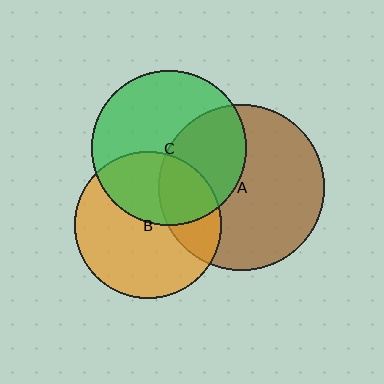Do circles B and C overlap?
Yes.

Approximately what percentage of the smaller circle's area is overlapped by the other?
Approximately 40%.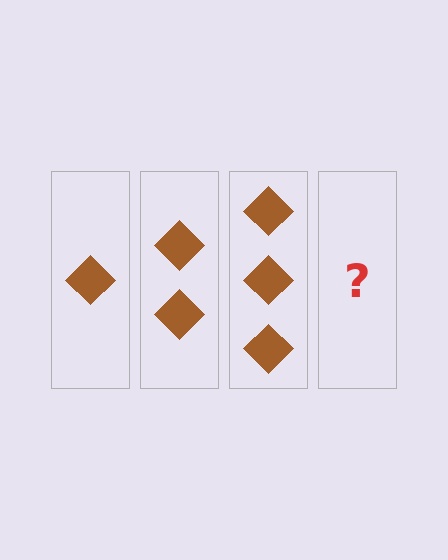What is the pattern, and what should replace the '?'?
The pattern is that each step adds one more diamond. The '?' should be 4 diamonds.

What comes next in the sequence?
The next element should be 4 diamonds.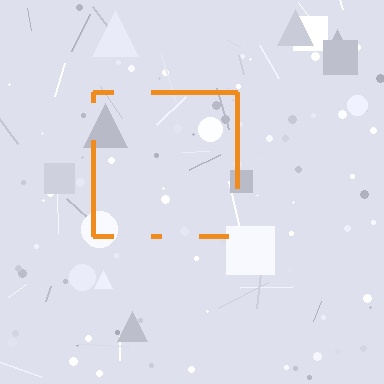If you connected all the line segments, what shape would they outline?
They would outline a square.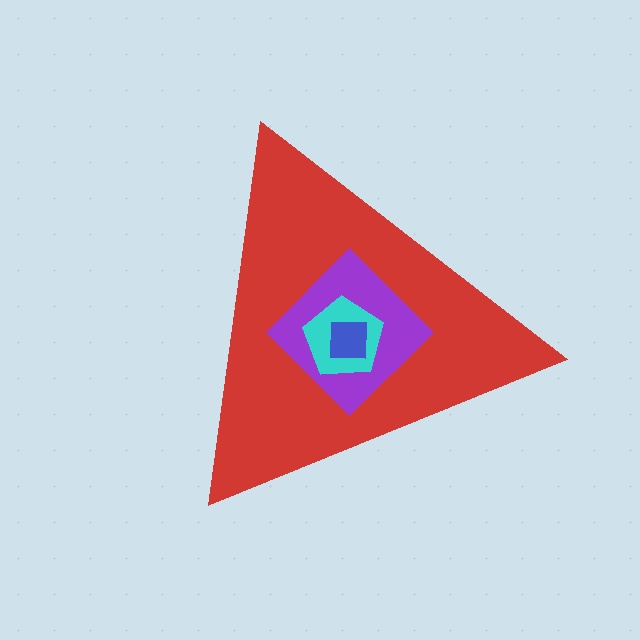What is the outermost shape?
The red triangle.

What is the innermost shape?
The blue square.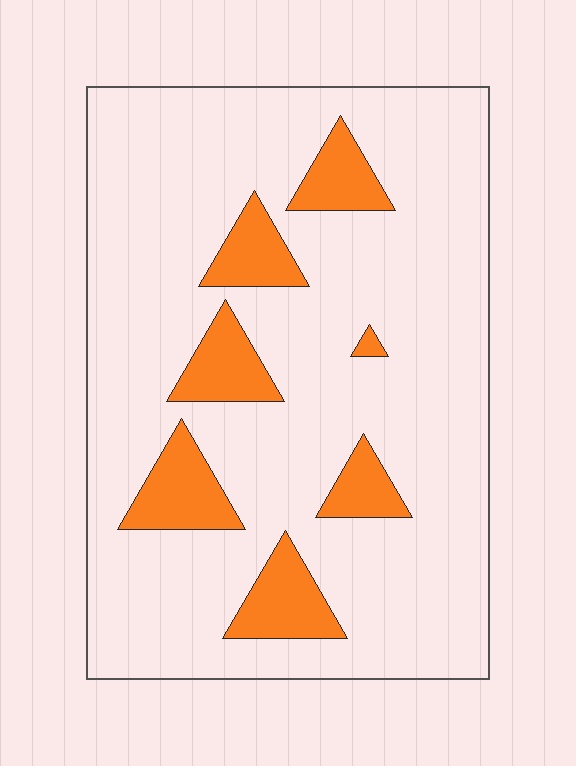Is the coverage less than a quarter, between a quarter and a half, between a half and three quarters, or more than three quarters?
Less than a quarter.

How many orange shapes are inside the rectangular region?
7.